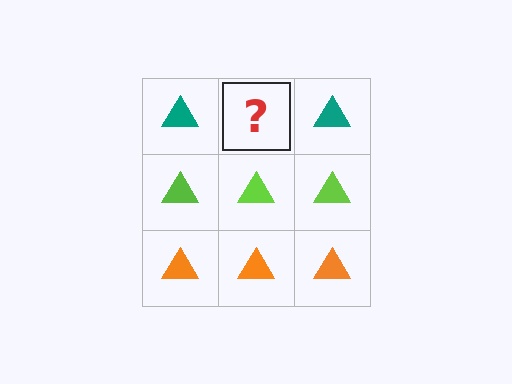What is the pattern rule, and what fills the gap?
The rule is that each row has a consistent color. The gap should be filled with a teal triangle.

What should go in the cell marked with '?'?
The missing cell should contain a teal triangle.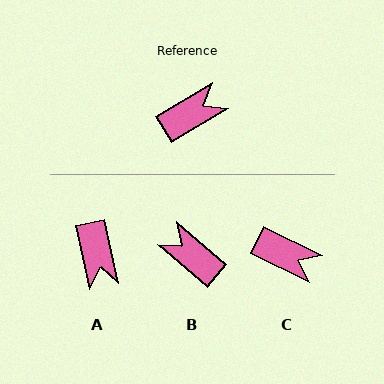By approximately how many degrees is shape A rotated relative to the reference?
Approximately 108 degrees clockwise.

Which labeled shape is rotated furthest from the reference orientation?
B, about 109 degrees away.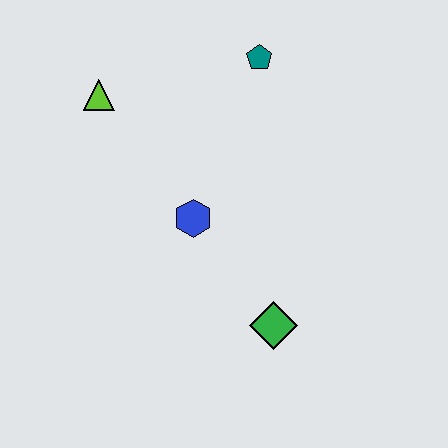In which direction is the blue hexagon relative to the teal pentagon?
The blue hexagon is below the teal pentagon.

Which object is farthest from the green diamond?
The lime triangle is farthest from the green diamond.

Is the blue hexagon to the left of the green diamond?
Yes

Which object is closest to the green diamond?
The blue hexagon is closest to the green diamond.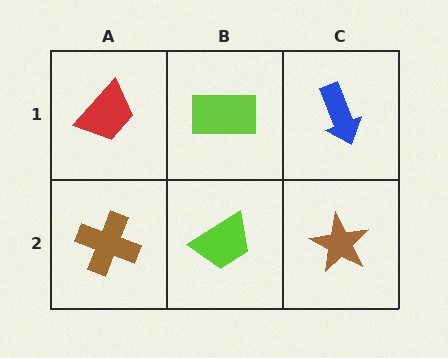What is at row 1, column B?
A lime rectangle.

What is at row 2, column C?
A brown star.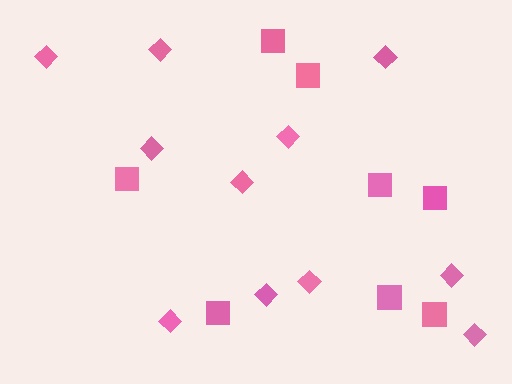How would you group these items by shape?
There are 2 groups: one group of diamonds (11) and one group of squares (8).